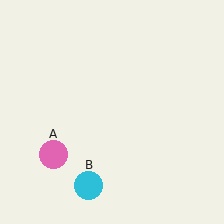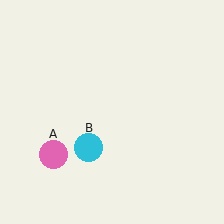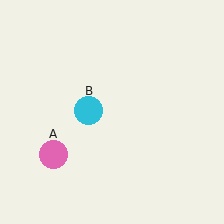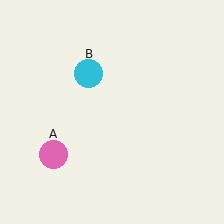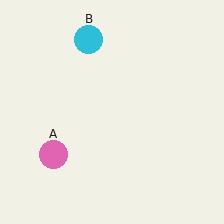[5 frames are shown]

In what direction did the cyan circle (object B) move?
The cyan circle (object B) moved up.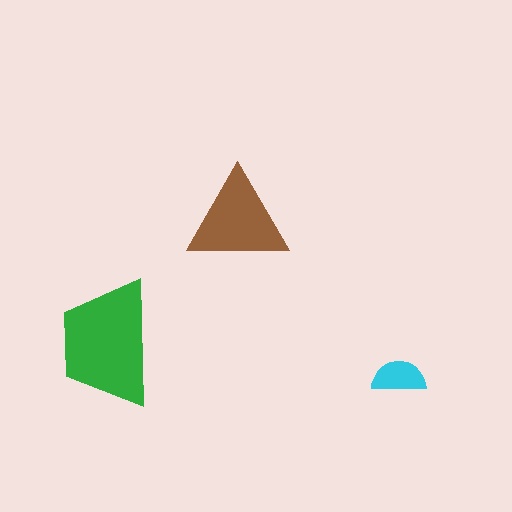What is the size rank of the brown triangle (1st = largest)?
2nd.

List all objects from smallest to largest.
The cyan semicircle, the brown triangle, the green trapezoid.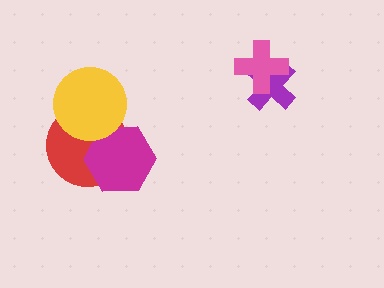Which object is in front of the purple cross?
The pink cross is in front of the purple cross.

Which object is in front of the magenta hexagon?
The yellow circle is in front of the magenta hexagon.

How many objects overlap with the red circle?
2 objects overlap with the red circle.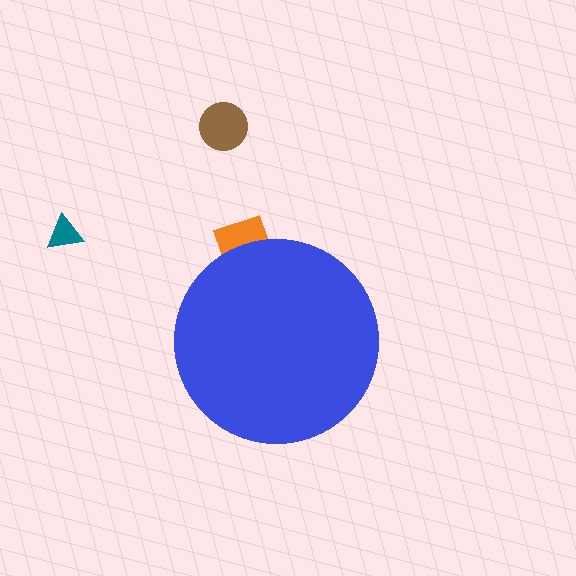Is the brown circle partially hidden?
No, the brown circle is fully visible.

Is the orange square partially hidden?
Yes, the orange square is partially hidden behind the blue circle.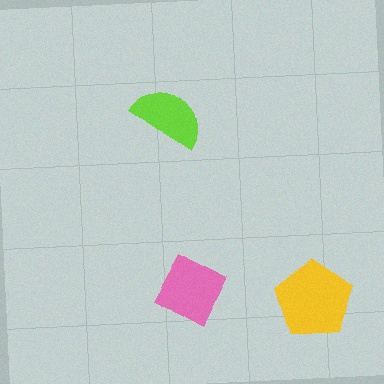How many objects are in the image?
There are 3 objects in the image.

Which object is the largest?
The yellow pentagon.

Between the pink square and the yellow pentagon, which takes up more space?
The yellow pentagon.